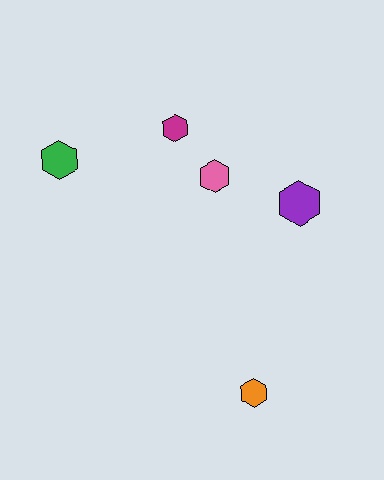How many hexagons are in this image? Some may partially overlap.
There are 5 hexagons.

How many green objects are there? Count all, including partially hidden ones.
There is 1 green object.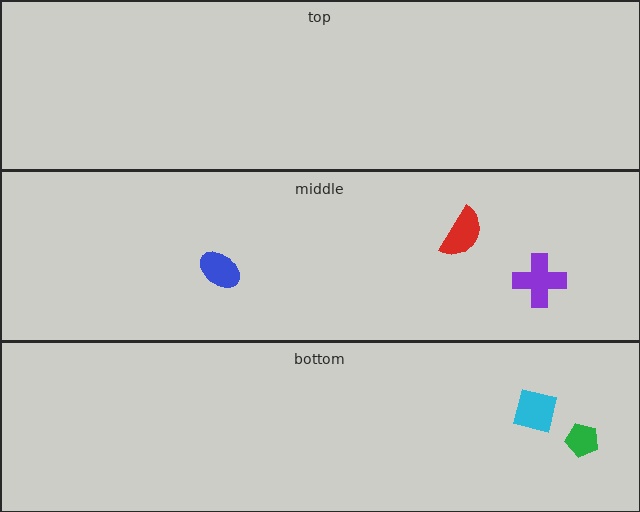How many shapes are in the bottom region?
2.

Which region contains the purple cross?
The middle region.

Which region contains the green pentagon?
The bottom region.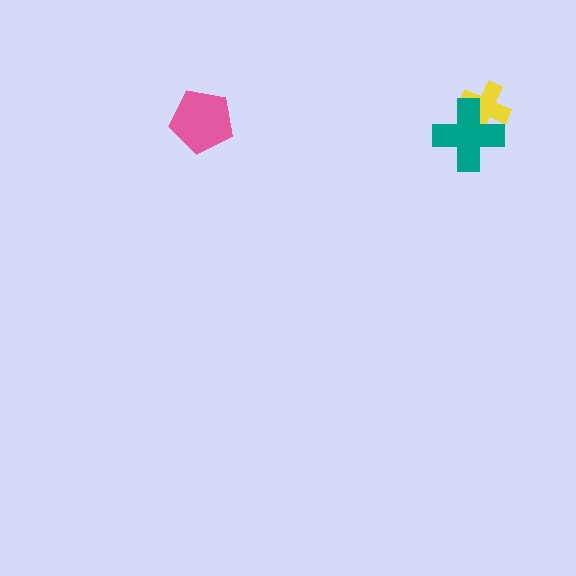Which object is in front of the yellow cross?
The teal cross is in front of the yellow cross.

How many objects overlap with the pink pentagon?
0 objects overlap with the pink pentagon.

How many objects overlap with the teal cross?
1 object overlaps with the teal cross.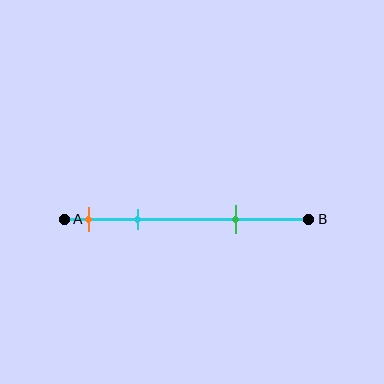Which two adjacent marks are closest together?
The orange and cyan marks are the closest adjacent pair.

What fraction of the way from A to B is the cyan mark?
The cyan mark is approximately 30% (0.3) of the way from A to B.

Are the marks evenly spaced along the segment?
No, the marks are not evenly spaced.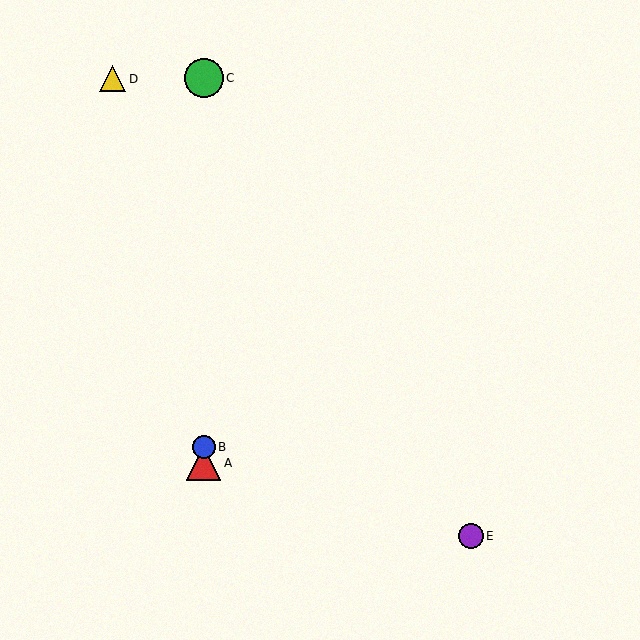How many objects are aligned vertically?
3 objects (A, B, C) are aligned vertically.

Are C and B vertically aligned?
Yes, both are at x≈204.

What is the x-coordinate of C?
Object C is at x≈204.